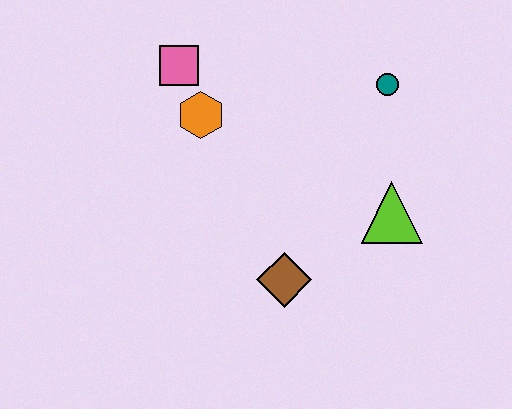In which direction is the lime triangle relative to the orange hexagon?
The lime triangle is to the right of the orange hexagon.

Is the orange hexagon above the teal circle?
No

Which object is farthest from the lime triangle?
The pink square is farthest from the lime triangle.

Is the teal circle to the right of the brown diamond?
Yes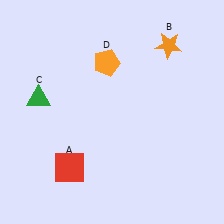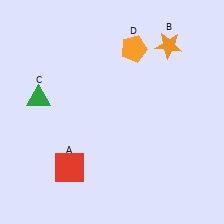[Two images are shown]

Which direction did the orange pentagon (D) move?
The orange pentagon (D) moved right.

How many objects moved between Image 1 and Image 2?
1 object moved between the two images.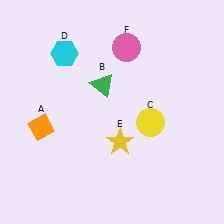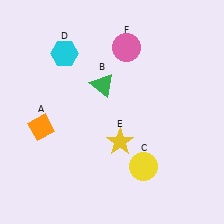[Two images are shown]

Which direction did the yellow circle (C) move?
The yellow circle (C) moved down.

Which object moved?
The yellow circle (C) moved down.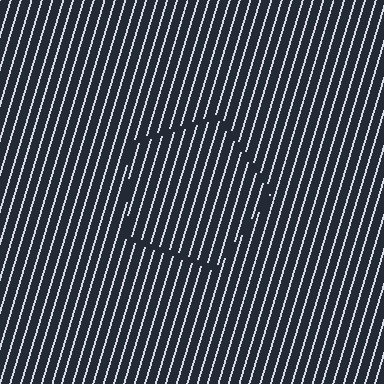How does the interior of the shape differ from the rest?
The interior of the shape contains the same grating, shifted by half a period — the contour is defined by the phase discontinuity where line-ends from the inner and outer gratings abut.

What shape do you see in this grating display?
An illusory pentagon. The interior of the shape contains the same grating, shifted by half a period — the contour is defined by the phase discontinuity where line-ends from the inner and outer gratings abut.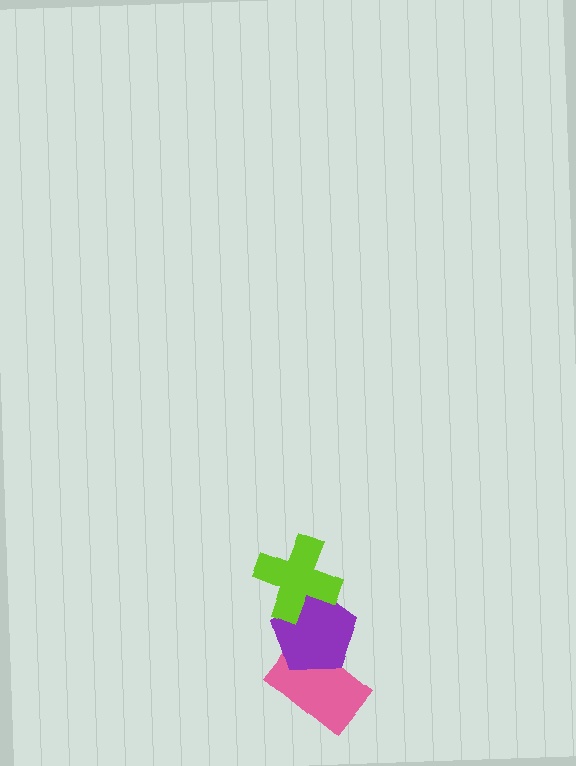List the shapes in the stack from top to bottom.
From top to bottom: the lime cross, the purple pentagon, the pink rectangle.